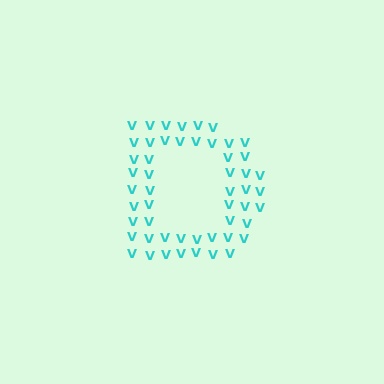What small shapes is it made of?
It is made of small letter V's.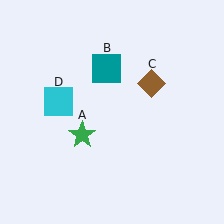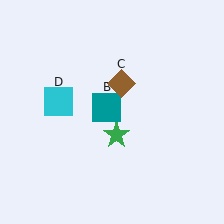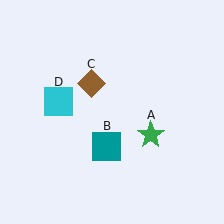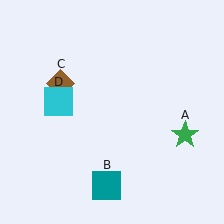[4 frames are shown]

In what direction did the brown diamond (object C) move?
The brown diamond (object C) moved left.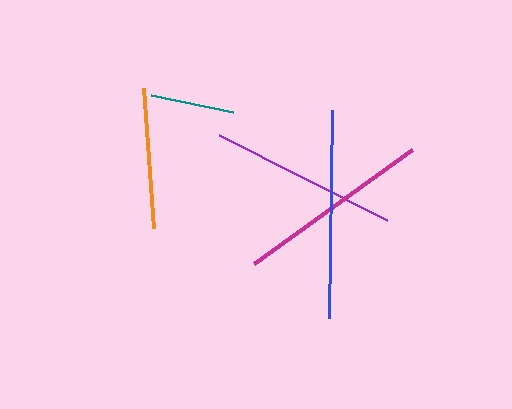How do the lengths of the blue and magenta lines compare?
The blue and magenta lines are approximately the same length.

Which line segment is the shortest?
The teal line is the shortest at approximately 84 pixels.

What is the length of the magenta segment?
The magenta segment is approximately 195 pixels long.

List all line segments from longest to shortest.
From longest to shortest: blue, magenta, purple, orange, teal.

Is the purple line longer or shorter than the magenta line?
The magenta line is longer than the purple line.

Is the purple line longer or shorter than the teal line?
The purple line is longer than the teal line.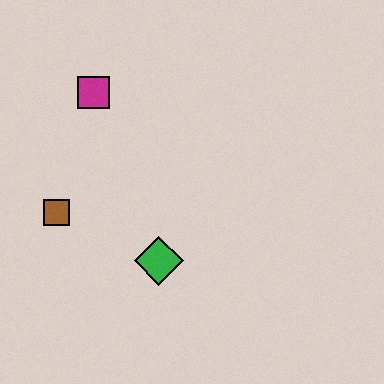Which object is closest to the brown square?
The green diamond is closest to the brown square.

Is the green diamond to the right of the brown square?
Yes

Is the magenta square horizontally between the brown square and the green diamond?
Yes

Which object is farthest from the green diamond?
The magenta square is farthest from the green diamond.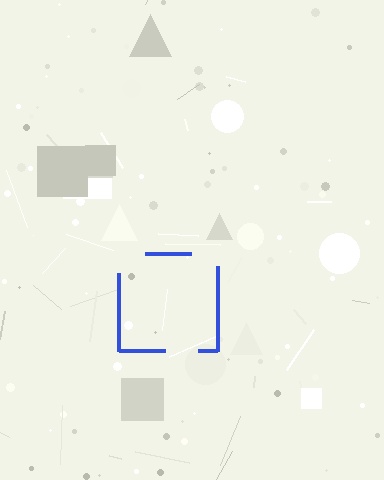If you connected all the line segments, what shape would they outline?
They would outline a square.